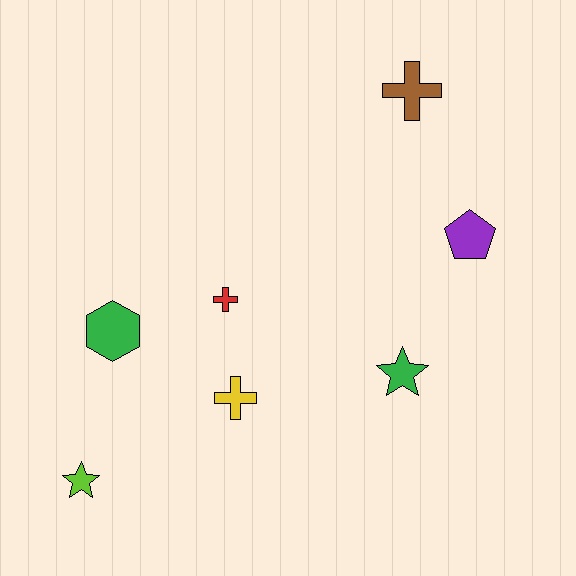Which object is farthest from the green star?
The lime star is farthest from the green star.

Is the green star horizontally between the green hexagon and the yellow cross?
No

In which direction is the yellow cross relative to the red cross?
The yellow cross is below the red cross.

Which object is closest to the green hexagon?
The red cross is closest to the green hexagon.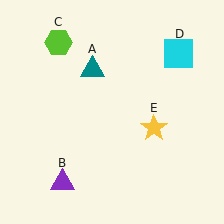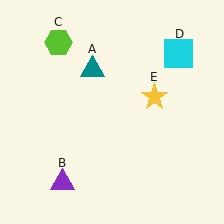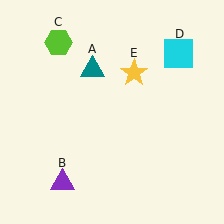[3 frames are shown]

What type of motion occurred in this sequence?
The yellow star (object E) rotated counterclockwise around the center of the scene.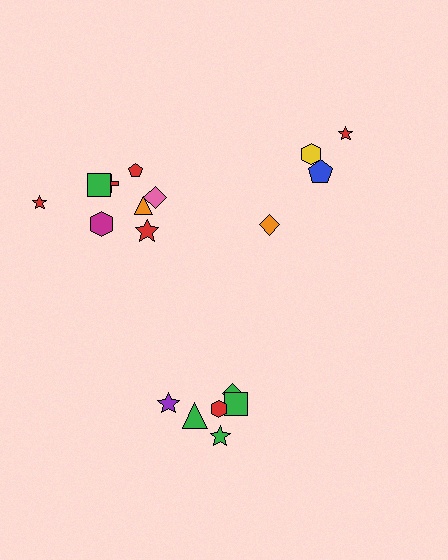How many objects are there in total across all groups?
There are 18 objects.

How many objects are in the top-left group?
There are 8 objects.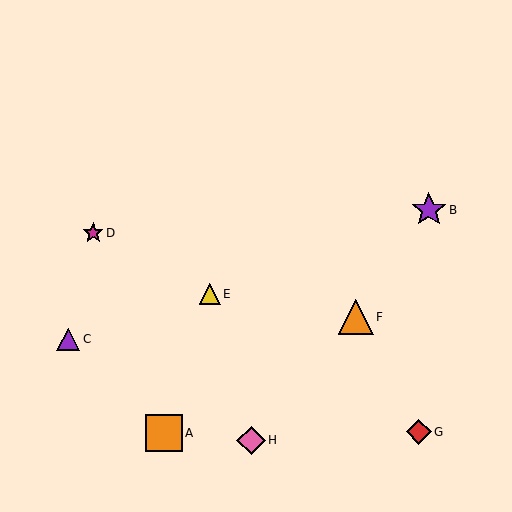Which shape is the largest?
The orange square (labeled A) is the largest.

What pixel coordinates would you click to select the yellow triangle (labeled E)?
Click at (210, 294) to select the yellow triangle E.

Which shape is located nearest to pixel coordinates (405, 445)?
The red diamond (labeled G) at (419, 432) is nearest to that location.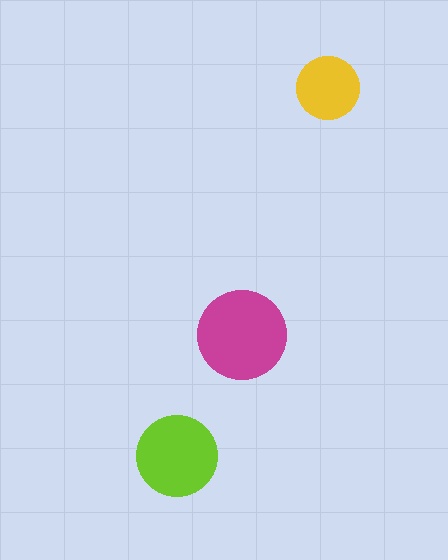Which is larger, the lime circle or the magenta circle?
The magenta one.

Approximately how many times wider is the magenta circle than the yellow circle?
About 1.5 times wider.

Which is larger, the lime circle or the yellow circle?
The lime one.